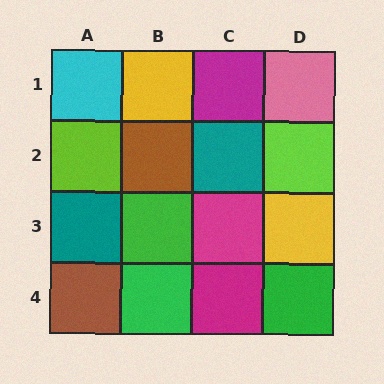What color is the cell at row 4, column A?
Brown.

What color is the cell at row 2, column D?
Lime.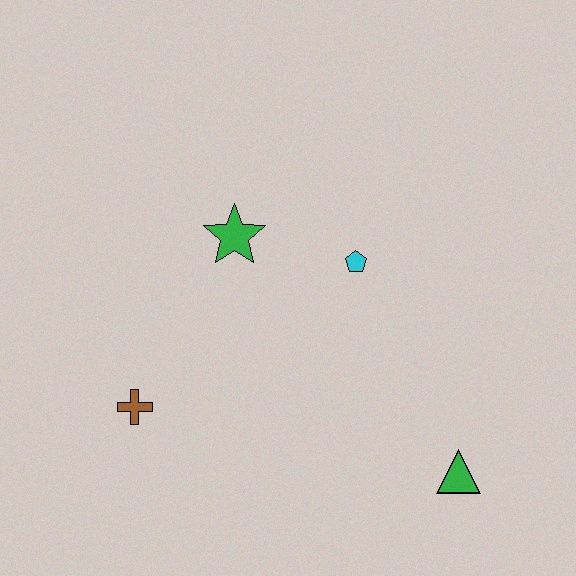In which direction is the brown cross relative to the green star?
The brown cross is below the green star.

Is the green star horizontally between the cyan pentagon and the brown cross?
Yes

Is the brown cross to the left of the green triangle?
Yes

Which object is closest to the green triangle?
The cyan pentagon is closest to the green triangle.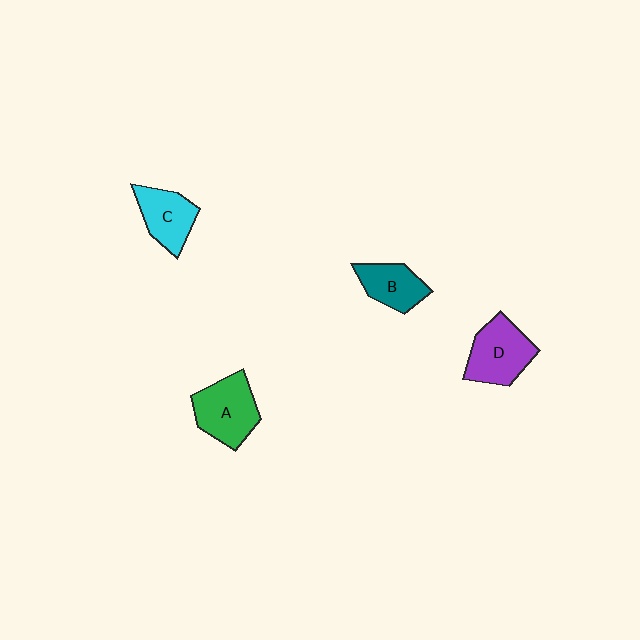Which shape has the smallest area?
Shape B (teal).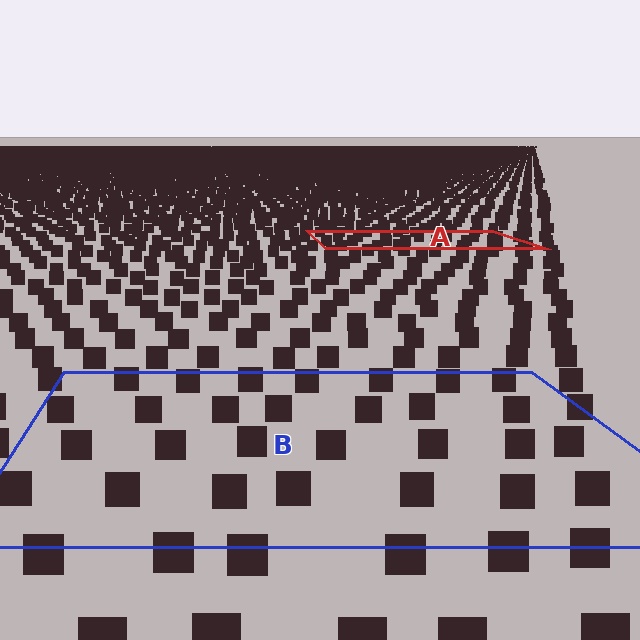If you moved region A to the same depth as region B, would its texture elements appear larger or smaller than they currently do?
They would appear larger. At a closer depth, the same texture elements are projected at a bigger on-screen size.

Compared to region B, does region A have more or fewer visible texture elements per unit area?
Region A has more texture elements per unit area — they are packed more densely because it is farther away.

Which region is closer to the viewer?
Region B is closer. The texture elements there are larger and more spread out.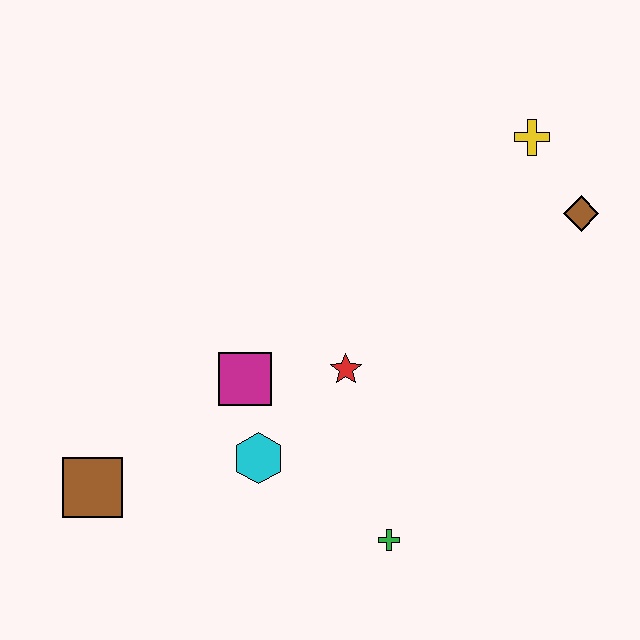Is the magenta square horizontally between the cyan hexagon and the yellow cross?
No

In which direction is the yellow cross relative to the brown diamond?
The yellow cross is above the brown diamond.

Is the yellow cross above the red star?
Yes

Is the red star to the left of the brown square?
No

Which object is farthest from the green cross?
The yellow cross is farthest from the green cross.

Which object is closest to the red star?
The magenta square is closest to the red star.